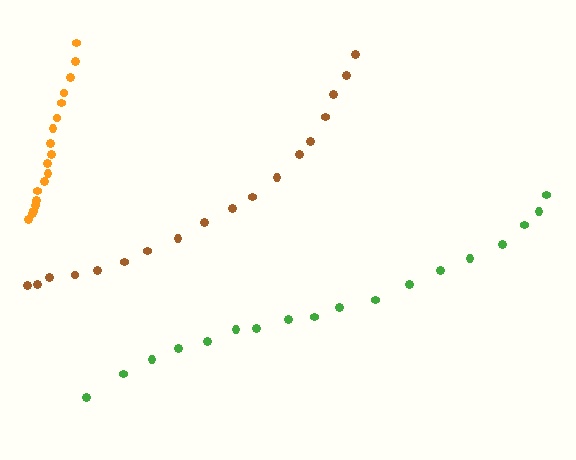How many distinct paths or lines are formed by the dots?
There are 3 distinct paths.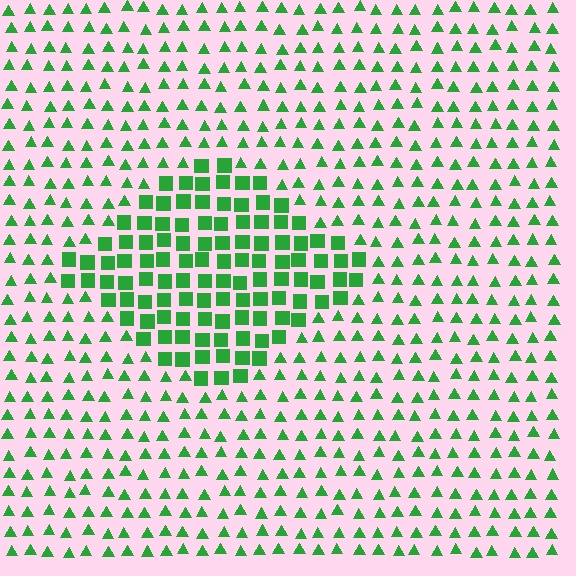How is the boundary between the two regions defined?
The boundary is defined by a change in element shape: squares inside vs. triangles outside. All elements share the same color and spacing.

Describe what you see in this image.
The image is filled with small green elements arranged in a uniform grid. A diamond-shaped region contains squares, while the surrounding area contains triangles. The boundary is defined purely by the change in element shape.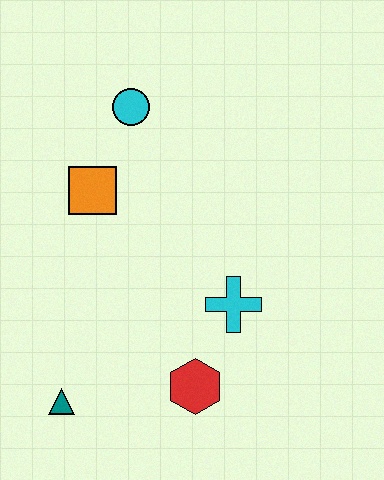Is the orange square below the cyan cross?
No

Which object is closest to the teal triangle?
The red hexagon is closest to the teal triangle.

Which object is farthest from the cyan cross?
The cyan circle is farthest from the cyan cross.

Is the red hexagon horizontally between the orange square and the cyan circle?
No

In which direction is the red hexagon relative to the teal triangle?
The red hexagon is to the right of the teal triangle.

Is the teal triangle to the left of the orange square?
Yes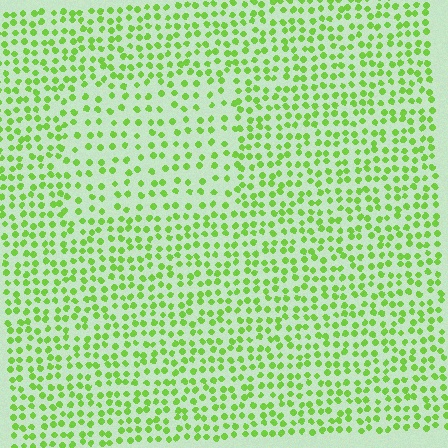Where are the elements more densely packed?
The elements are more densely packed outside the rectangle boundary.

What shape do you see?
I see a rectangle.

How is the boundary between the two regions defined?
The boundary is defined by a change in element density (approximately 1.7x ratio). All elements are the same color, size, and shape.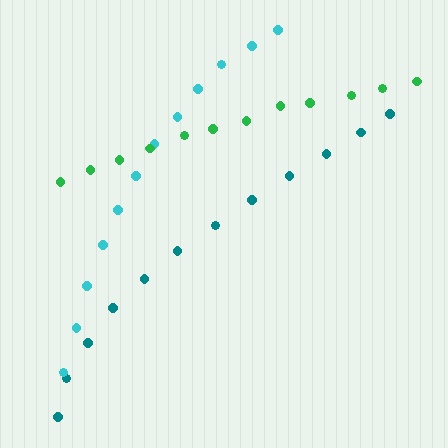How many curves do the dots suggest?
There are 3 distinct paths.